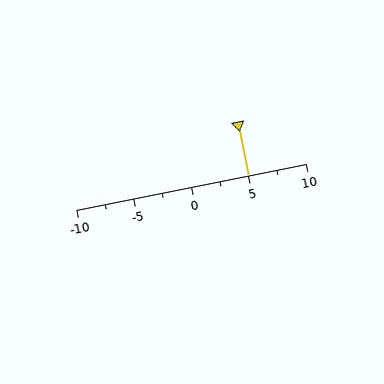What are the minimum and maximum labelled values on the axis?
The axis runs from -10 to 10.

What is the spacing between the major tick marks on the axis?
The major ticks are spaced 5 apart.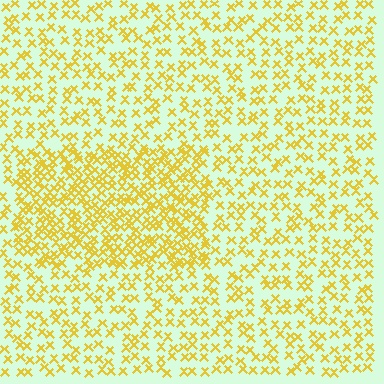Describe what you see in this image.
The image contains small yellow elements arranged at two different densities. A rectangle-shaped region is visible where the elements are more densely packed than the surrounding area.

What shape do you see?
I see a rectangle.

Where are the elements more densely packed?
The elements are more densely packed inside the rectangle boundary.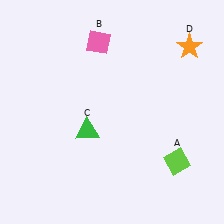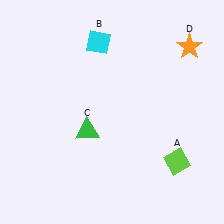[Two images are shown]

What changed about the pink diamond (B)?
In Image 1, B is pink. In Image 2, it changed to cyan.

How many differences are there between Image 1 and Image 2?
There is 1 difference between the two images.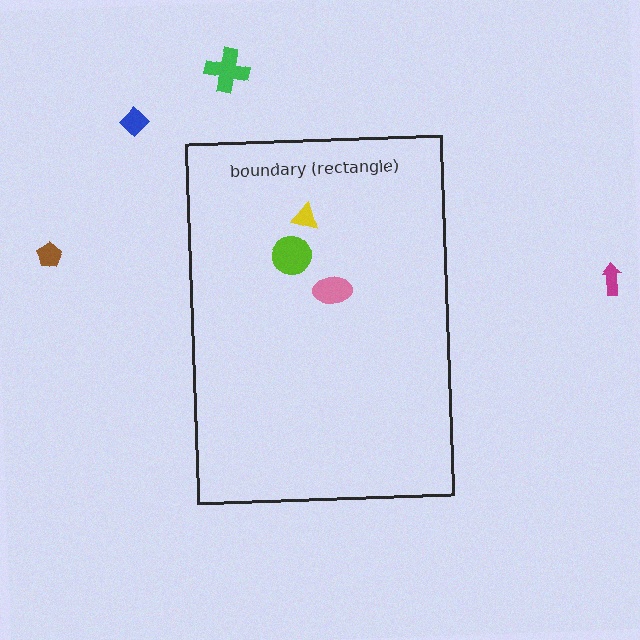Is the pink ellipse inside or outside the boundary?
Inside.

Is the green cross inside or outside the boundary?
Outside.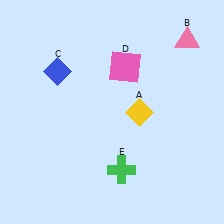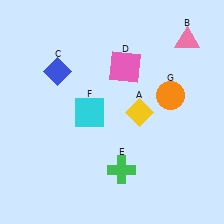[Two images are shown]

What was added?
A cyan square (F), an orange circle (G) were added in Image 2.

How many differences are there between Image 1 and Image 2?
There are 2 differences between the two images.